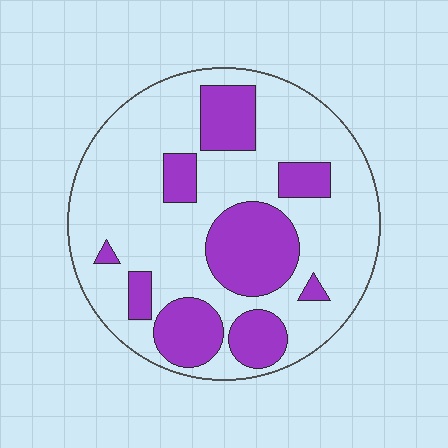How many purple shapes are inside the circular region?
9.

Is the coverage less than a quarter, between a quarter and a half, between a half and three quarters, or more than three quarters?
Between a quarter and a half.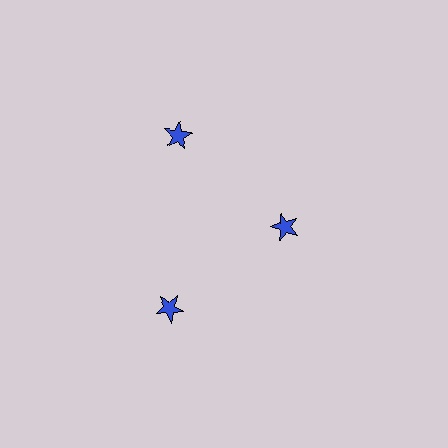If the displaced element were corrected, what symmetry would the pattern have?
It would have 3-fold rotational symmetry — the pattern would map onto itself every 120 degrees.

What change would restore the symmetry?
The symmetry would be restored by moving it outward, back onto the ring so that all 3 stars sit at equal angles and equal distance from the center.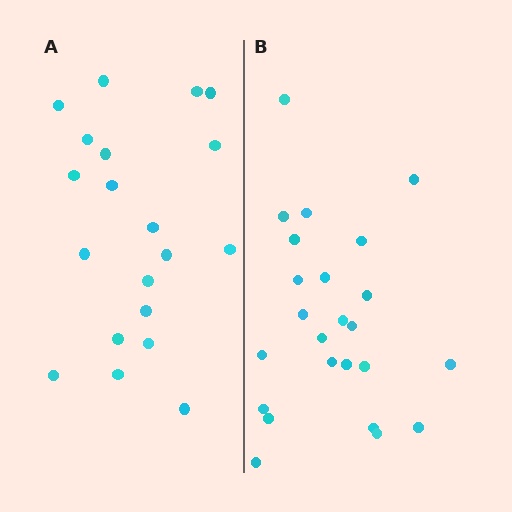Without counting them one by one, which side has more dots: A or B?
Region B (the right region) has more dots.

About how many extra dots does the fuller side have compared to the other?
Region B has about 4 more dots than region A.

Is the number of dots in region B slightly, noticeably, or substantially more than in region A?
Region B has only slightly more — the two regions are fairly close. The ratio is roughly 1.2 to 1.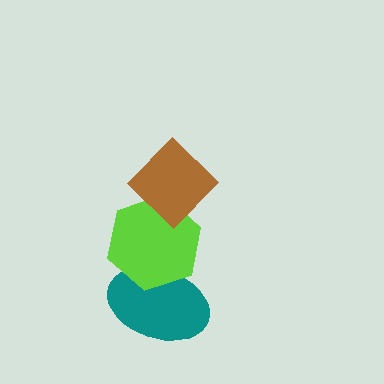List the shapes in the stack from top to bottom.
From top to bottom: the brown diamond, the lime hexagon, the teal ellipse.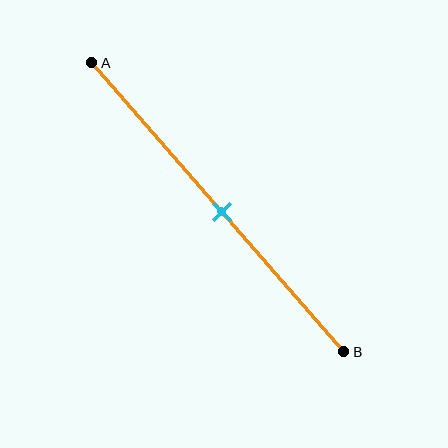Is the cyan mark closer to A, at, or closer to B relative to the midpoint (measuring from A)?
The cyan mark is approximately at the midpoint of segment AB.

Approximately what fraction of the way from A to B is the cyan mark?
The cyan mark is approximately 50% of the way from A to B.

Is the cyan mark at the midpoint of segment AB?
Yes, the mark is approximately at the midpoint.